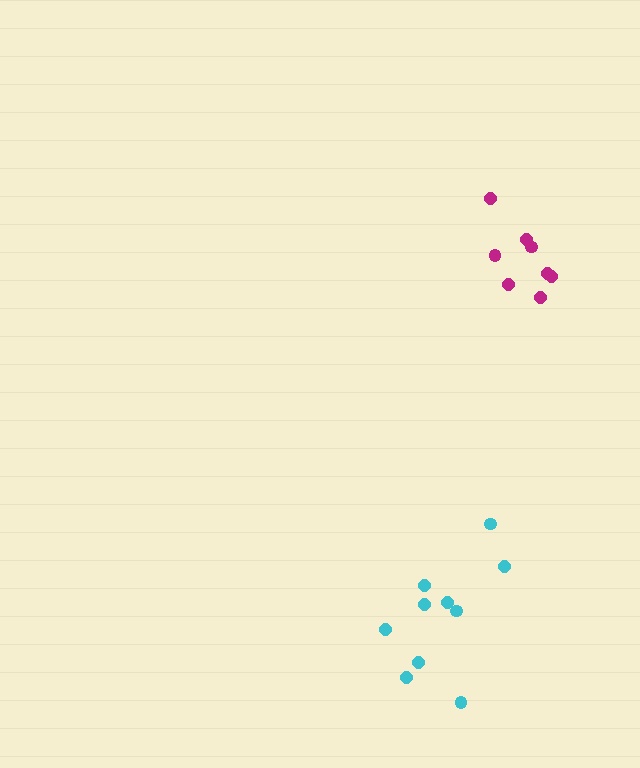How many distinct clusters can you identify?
There are 2 distinct clusters.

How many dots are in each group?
Group 1: 8 dots, Group 2: 10 dots (18 total).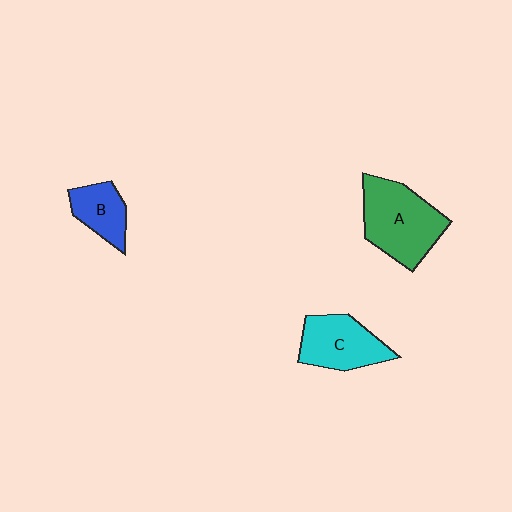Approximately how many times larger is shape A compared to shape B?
Approximately 2.0 times.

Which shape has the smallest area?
Shape B (blue).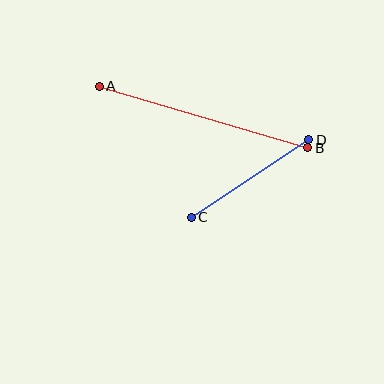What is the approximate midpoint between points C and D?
The midpoint is at approximately (250, 178) pixels.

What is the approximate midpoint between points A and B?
The midpoint is at approximately (204, 117) pixels.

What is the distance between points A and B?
The distance is approximately 217 pixels.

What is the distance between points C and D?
The distance is approximately 141 pixels.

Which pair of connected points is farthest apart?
Points A and B are farthest apart.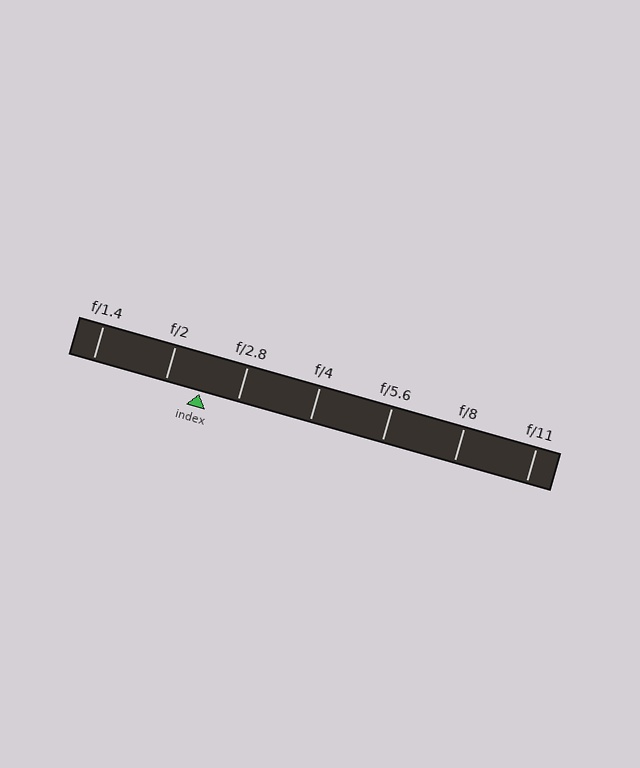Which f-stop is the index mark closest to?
The index mark is closest to f/2.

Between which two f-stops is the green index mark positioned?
The index mark is between f/2 and f/2.8.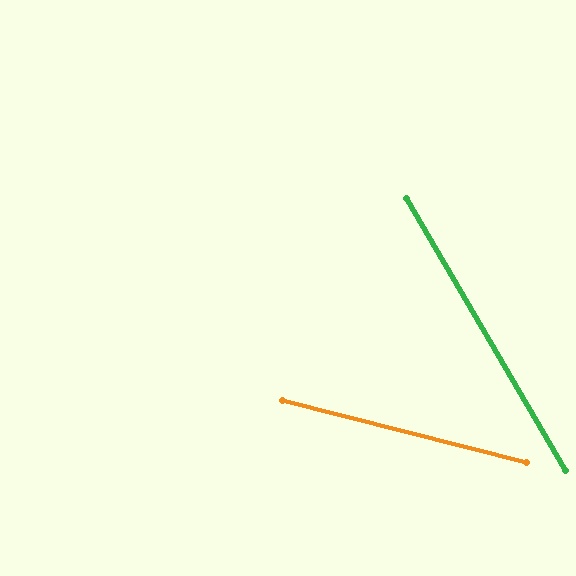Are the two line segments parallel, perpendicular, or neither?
Neither parallel nor perpendicular — they differ by about 45°.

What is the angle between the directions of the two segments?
Approximately 45 degrees.